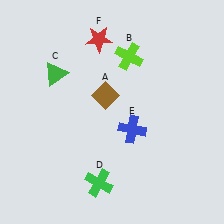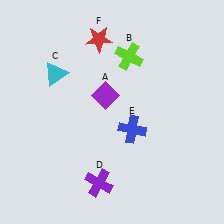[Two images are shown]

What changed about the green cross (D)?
In Image 1, D is green. In Image 2, it changed to purple.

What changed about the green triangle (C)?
In Image 1, C is green. In Image 2, it changed to cyan.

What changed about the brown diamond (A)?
In Image 1, A is brown. In Image 2, it changed to purple.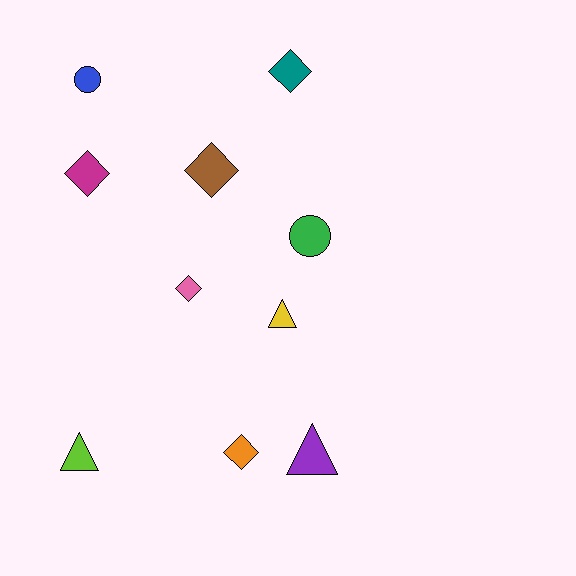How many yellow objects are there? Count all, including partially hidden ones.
There is 1 yellow object.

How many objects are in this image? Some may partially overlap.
There are 10 objects.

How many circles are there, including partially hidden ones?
There are 2 circles.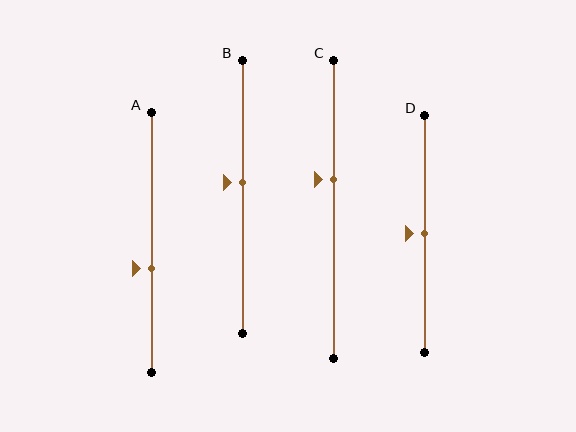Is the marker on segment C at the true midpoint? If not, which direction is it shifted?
No, the marker on segment C is shifted upward by about 10% of the segment length.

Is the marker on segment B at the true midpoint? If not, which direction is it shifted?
No, the marker on segment B is shifted upward by about 5% of the segment length.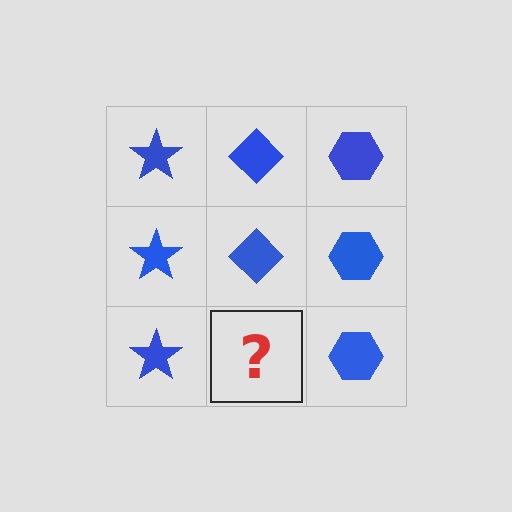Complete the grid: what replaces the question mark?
The question mark should be replaced with a blue diamond.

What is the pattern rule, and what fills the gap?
The rule is that each column has a consistent shape. The gap should be filled with a blue diamond.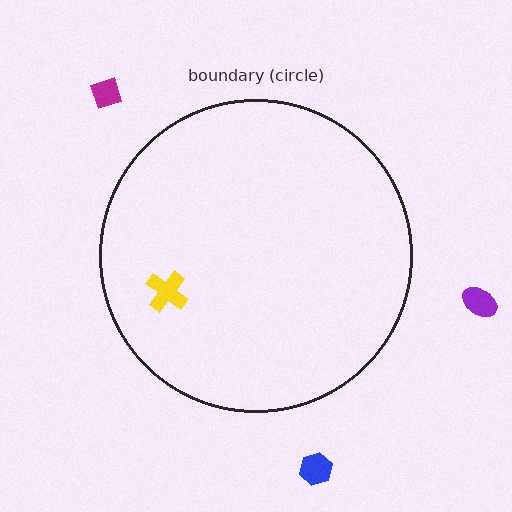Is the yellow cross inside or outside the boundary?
Inside.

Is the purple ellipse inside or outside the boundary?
Outside.